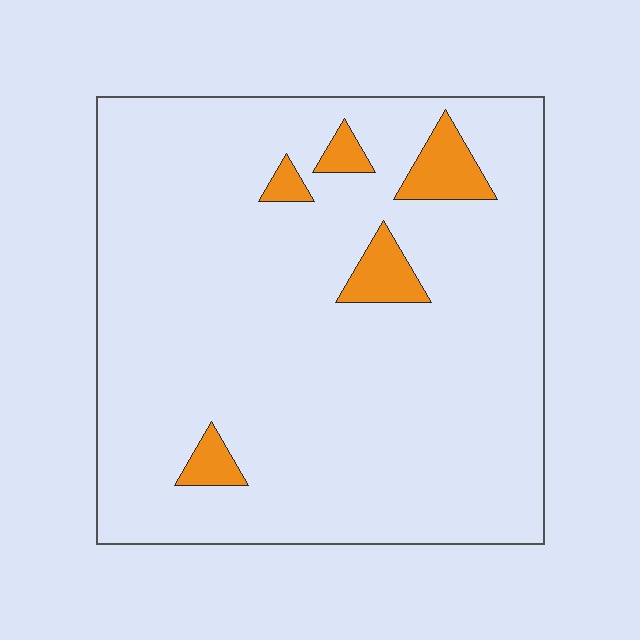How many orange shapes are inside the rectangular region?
5.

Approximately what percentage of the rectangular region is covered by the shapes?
Approximately 5%.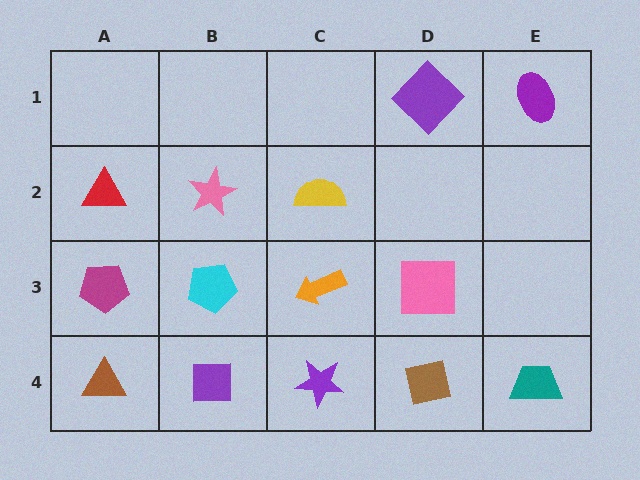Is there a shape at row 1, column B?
No, that cell is empty.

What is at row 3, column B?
A cyan pentagon.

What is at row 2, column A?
A red triangle.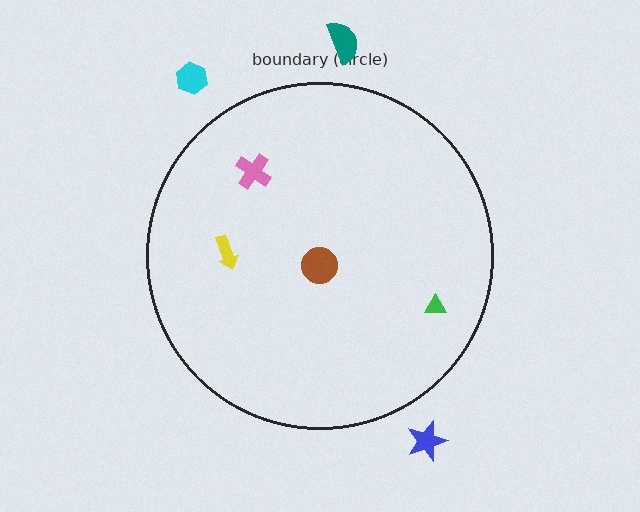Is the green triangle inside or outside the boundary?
Inside.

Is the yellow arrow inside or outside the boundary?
Inside.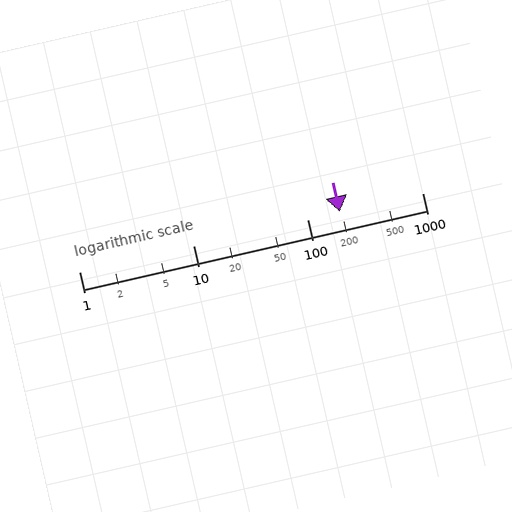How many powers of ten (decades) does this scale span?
The scale spans 3 decades, from 1 to 1000.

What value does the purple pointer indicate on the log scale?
The pointer indicates approximately 190.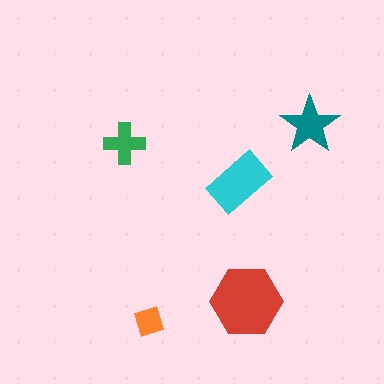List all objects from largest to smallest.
The red hexagon, the cyan rectangle, the teal star, the green cross, the orange diamond.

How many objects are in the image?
There are 5 objects in the image.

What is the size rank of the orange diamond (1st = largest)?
5th.